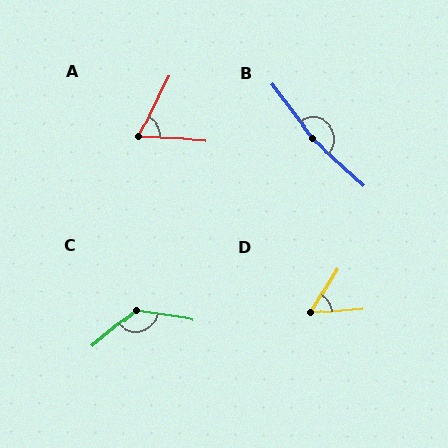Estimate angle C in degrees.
Approximately 131 degrees.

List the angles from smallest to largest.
D (54°), A (66°), C (131°), B (169°).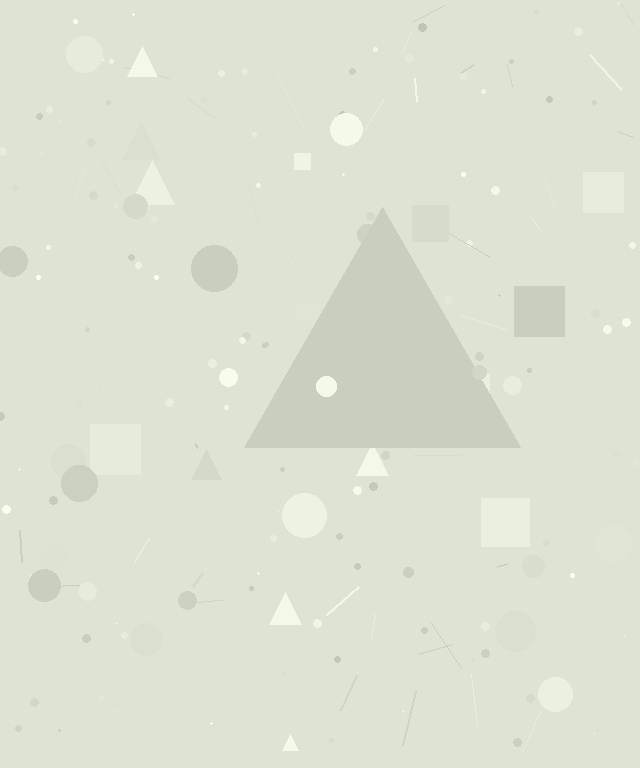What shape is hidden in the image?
A triangle is hidden in the image.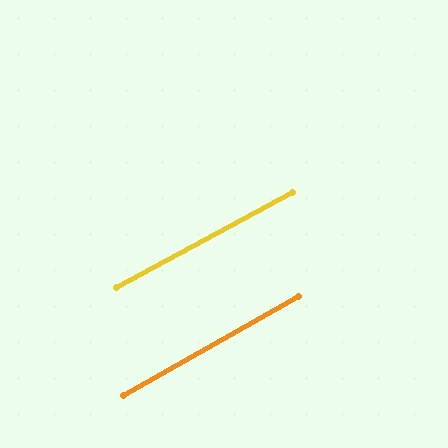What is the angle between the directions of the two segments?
Approximately 1 degree.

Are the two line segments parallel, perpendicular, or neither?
Parallel — their directions differ by only 1.1°.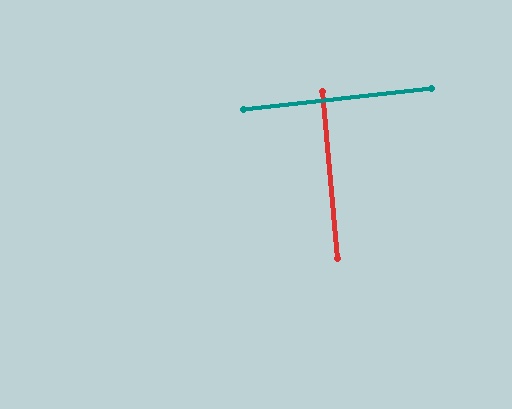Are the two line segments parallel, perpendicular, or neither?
Perpendicular — they meet at approximately 89°.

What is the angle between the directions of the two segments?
Approximately 89 degrees.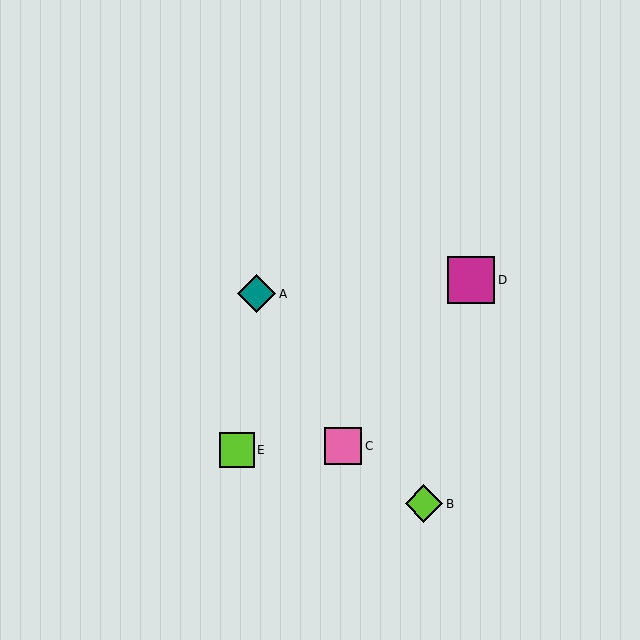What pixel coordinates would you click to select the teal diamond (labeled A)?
Click at (257, 294) to select the teal diamond A.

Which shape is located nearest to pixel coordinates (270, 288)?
The teal diamond (labeled A) at (257, 294) is nearest to that location.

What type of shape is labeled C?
Shape C is a pink square.